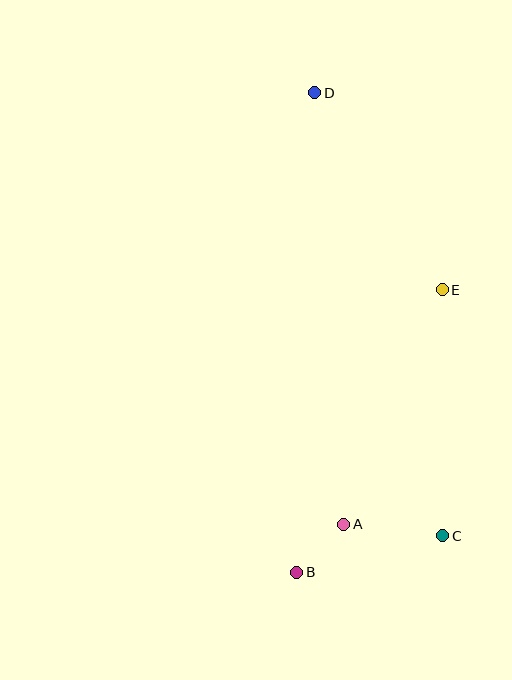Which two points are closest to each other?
Points A and B are closest to each other.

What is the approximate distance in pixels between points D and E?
The distance between D and E is approximately 234 pixels.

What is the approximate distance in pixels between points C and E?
The distance between C and E is approximately 246 pixels.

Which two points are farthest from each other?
Points B and D are farthest from each other.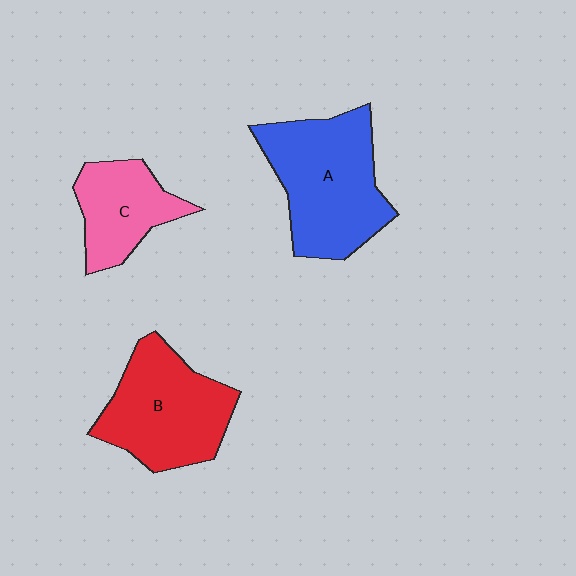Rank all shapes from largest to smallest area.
From largest to smallest: A (blue), B (red), C (pink).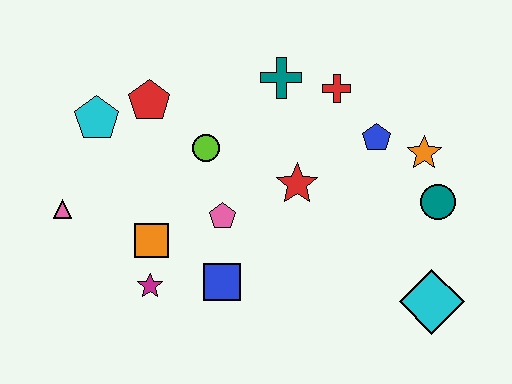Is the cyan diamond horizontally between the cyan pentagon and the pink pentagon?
No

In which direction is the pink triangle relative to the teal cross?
The pink triangle is to the left of the teal cross.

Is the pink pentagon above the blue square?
Yes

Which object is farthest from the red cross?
The pink triangle is farthest from the red cross.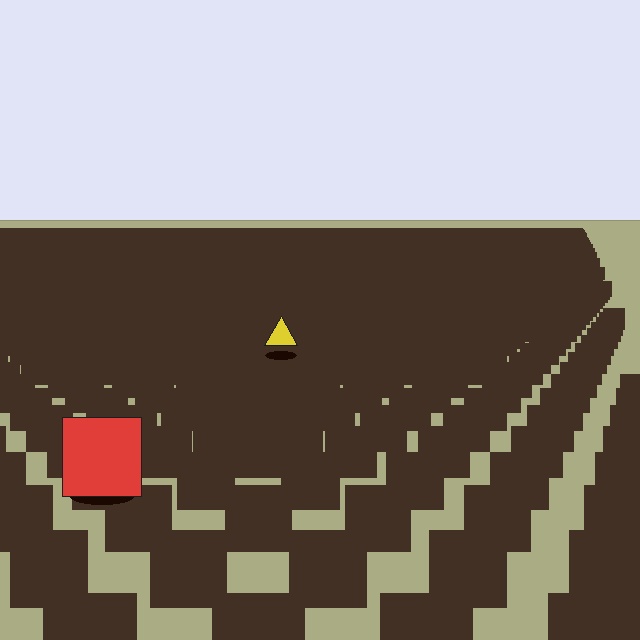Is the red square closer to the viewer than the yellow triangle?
Yes. The red square is closer — you can tell from the texture gradient: the ground texture is coarser near it.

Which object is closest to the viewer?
The red square is closest. The texture marks near it are larger and more spread out.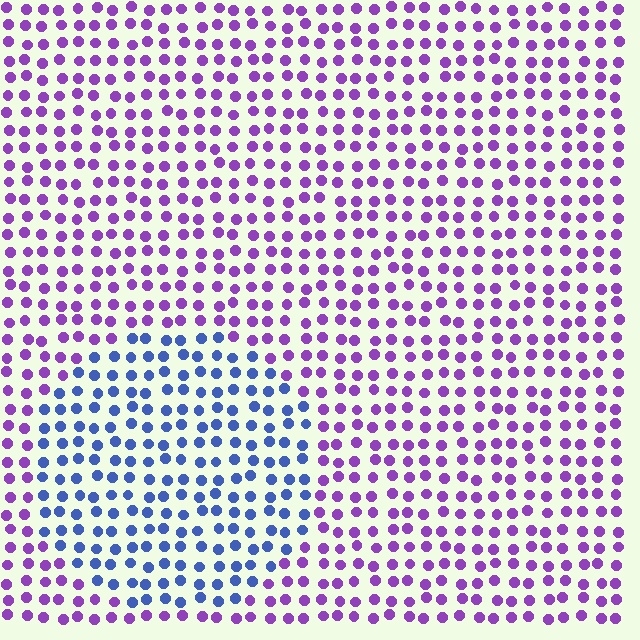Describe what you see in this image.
The image is filled with small purple elements in a uniform arrangement. A circle-shaped region is visible where the elements are tinted to a slightly different hue, forming a subtle color boundary.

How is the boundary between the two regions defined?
The boundary is defined purely by a slight shift in hue (about 55 degrees). Spacing, size, and orientation are identical on both sides.